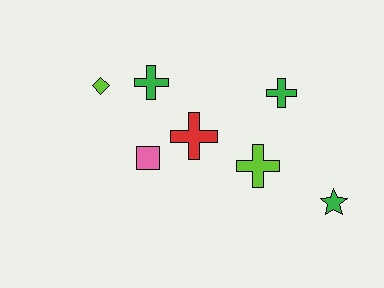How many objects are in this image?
There are 7 objects.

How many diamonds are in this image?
There is 1 diamond.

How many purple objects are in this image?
There are no purple objects.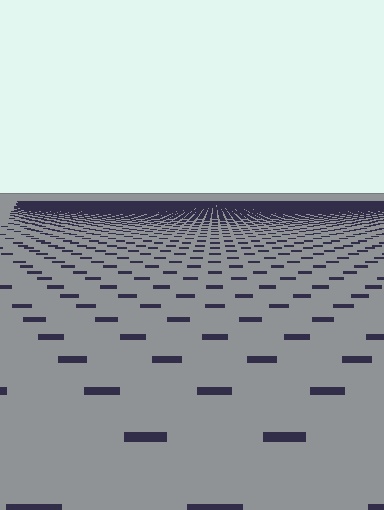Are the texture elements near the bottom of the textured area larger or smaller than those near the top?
Larger. Near the bottom, elements are closer to the viewer and appear at a bigger on-screen size.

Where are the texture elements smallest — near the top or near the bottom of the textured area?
Near the top.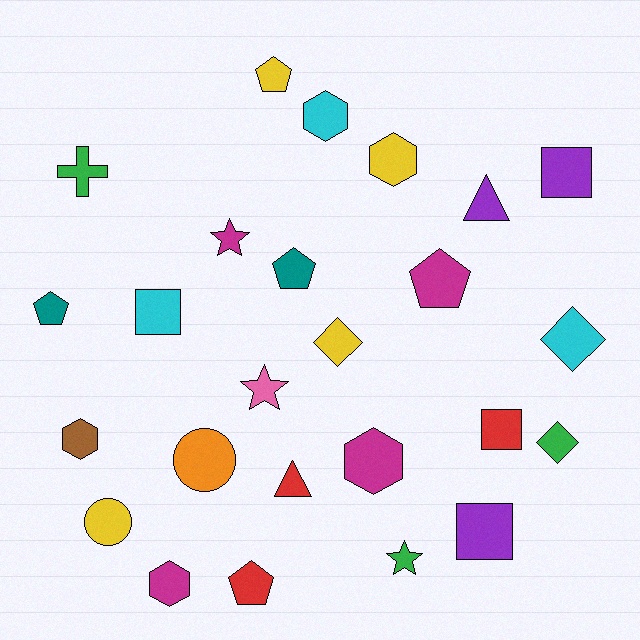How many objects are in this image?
There are 25 objects.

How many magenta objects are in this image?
There are 4 magenta objects.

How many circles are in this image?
There are 2 circles.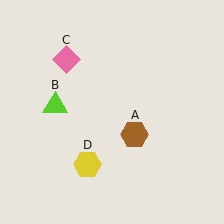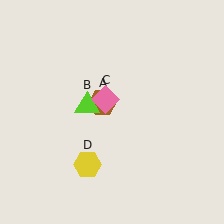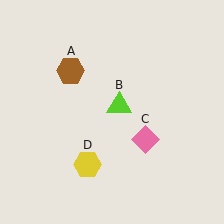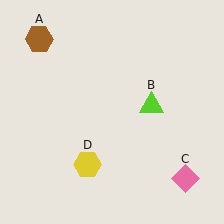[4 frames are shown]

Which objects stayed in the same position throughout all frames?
Yellow hexagon (object D) remained stationary.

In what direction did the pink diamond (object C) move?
The pink diamond (object C) moved down and to the right.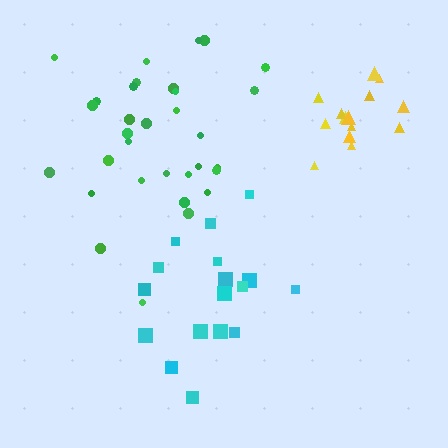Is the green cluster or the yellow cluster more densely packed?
Yellow.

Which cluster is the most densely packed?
Yellow.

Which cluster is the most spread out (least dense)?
Cyan.